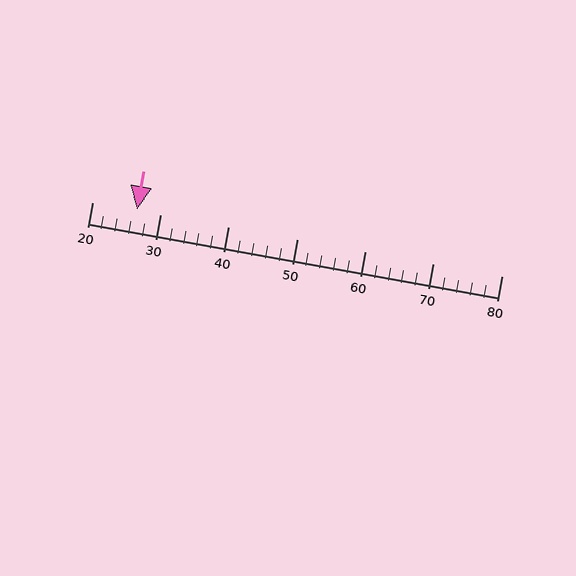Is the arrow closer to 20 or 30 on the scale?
The arrow is closer to 30.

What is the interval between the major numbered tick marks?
The major tick marks are spaced 10 units apart.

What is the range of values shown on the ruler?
The ruler shows values from 20 to 80.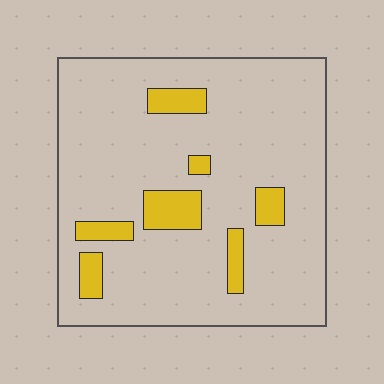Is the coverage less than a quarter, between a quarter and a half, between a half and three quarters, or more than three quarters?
Less than a quarter.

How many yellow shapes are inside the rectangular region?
7.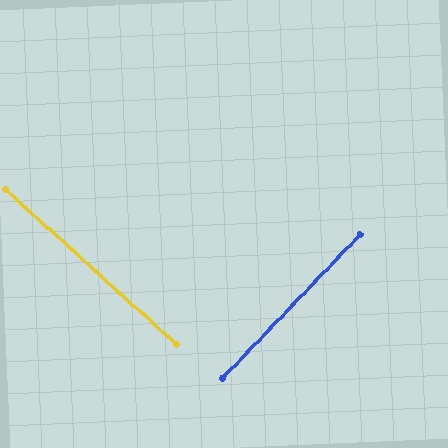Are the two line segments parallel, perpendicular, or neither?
Perpendicular — they meet at approximately 88°.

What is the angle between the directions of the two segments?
Approximately 88 degrees.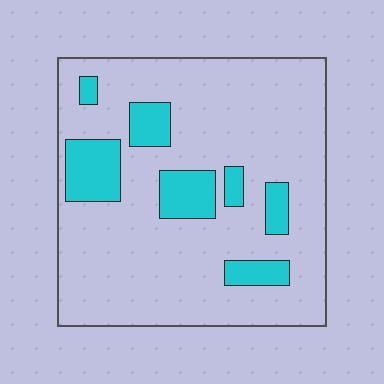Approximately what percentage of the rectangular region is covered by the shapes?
Approximately 15%.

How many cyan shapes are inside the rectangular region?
7.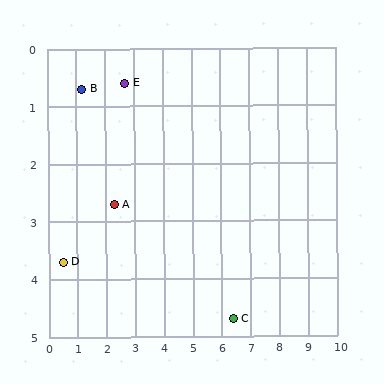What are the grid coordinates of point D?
Point D is at approximately (0.5, 3.7).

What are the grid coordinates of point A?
Point A is at approximately (2.3, 2.7).